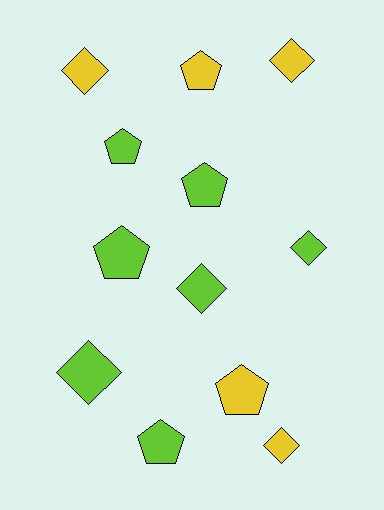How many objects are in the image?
There are 12 objects.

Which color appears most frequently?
Lime, with 7 objects.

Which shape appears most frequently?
Diamond, with 6 objects.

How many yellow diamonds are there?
There are 3 yellow diamonds.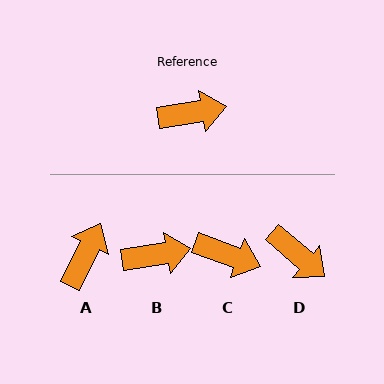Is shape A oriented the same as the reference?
No, it is off by about 55 degrees.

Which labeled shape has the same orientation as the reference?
B.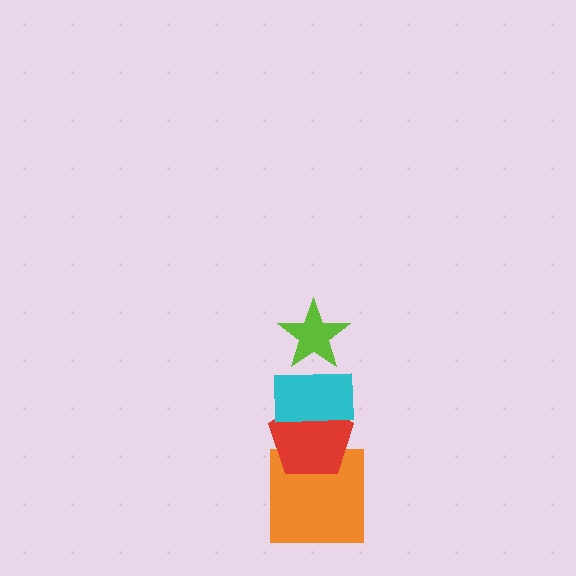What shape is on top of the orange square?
The red pentagon is on top of the orange square.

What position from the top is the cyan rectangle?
The cyan rectangle is 2nd from the top.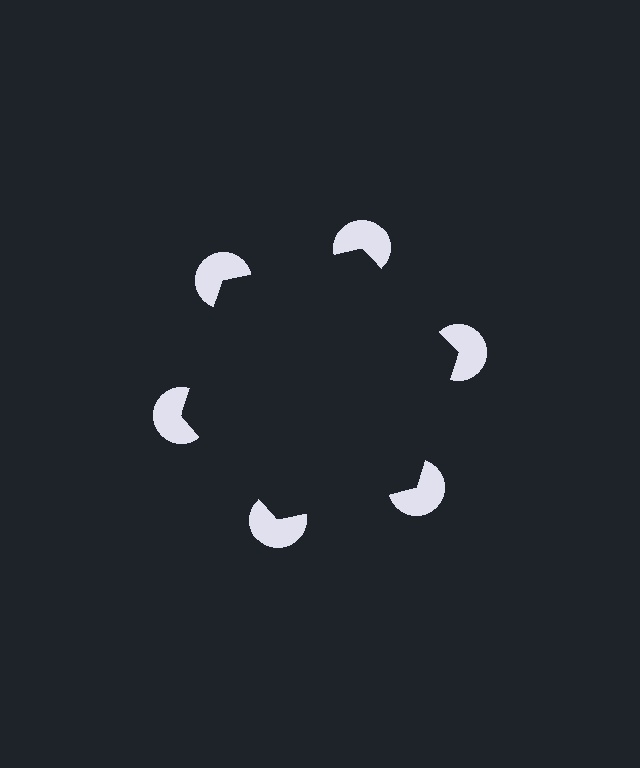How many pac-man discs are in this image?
There are 6 — one at each vertex of the illusory hexagon.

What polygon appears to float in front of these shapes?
An illusory hexagon — its edges are inferred from the aligned wedge cuts in the pac-man discs, not physically drawn.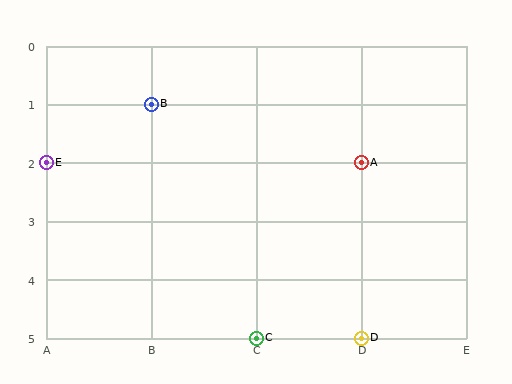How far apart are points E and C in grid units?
Points E and C are 2 columns and 3 rows apart (about 3.6 grid units diagonally).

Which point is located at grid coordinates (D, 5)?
Point D is at (D, 5).